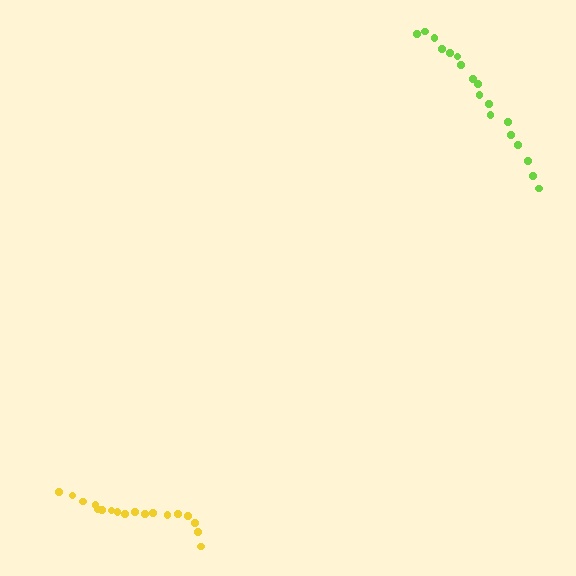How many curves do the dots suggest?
There are 2 distinct paths.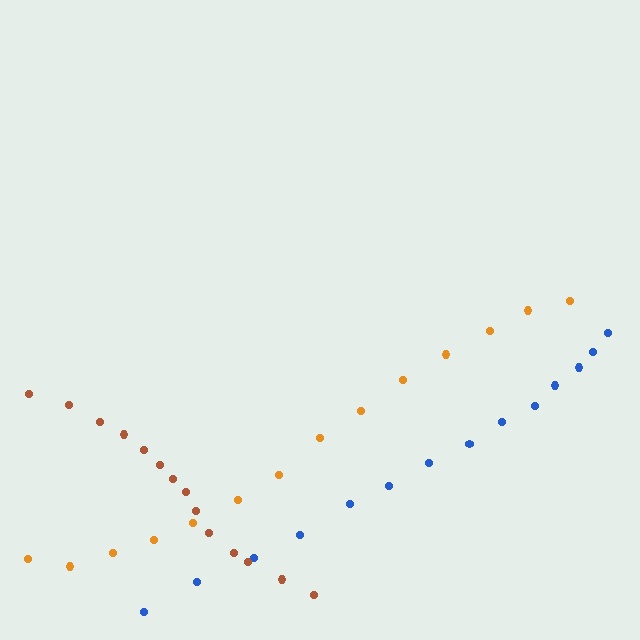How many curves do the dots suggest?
There are 3 distinct paths.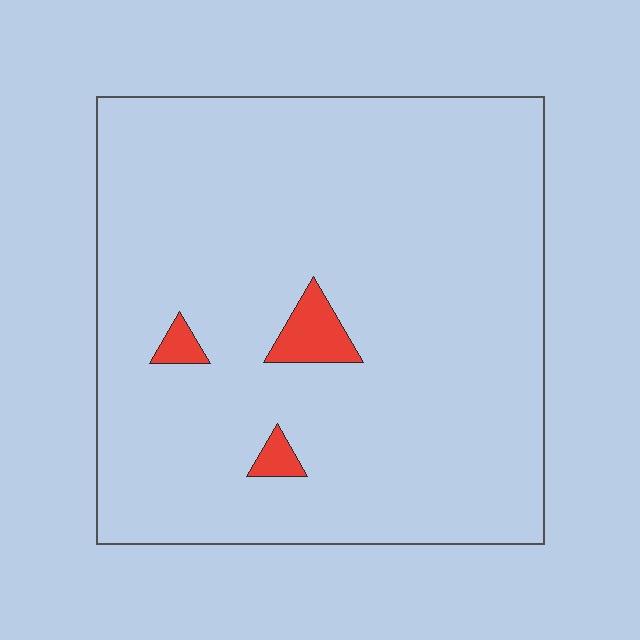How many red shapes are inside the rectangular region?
3.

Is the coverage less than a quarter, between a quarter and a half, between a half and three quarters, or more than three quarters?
Less than a quarter.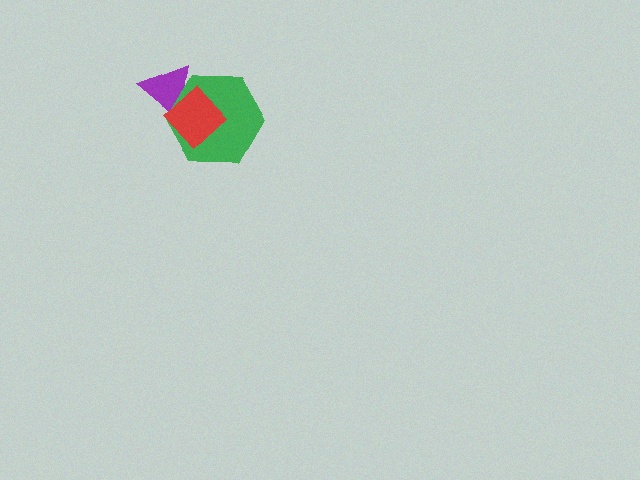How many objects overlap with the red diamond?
2 objects overlap with the red diamond.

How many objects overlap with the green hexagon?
2 objects overlap with the green hexagon.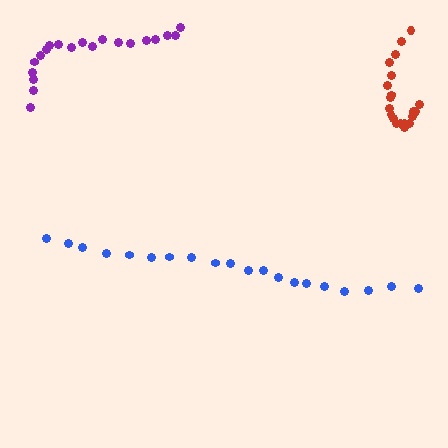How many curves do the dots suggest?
There are 3 distinct paths.